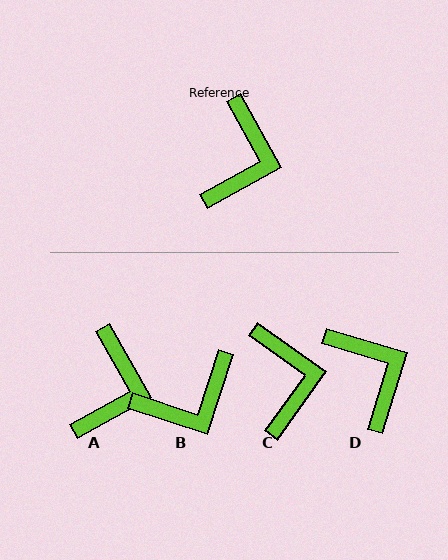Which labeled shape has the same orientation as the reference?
A.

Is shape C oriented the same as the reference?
No, it is off by about 25 degrees.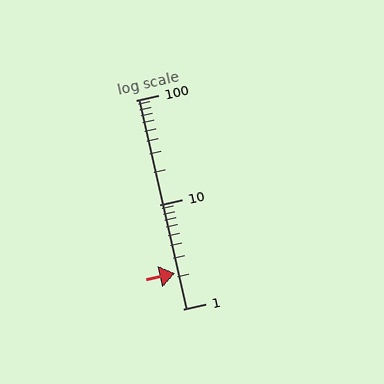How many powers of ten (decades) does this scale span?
The scale spans 2 decades, from 1 to 100.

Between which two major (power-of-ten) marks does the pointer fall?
The pointer is between 1 and 10.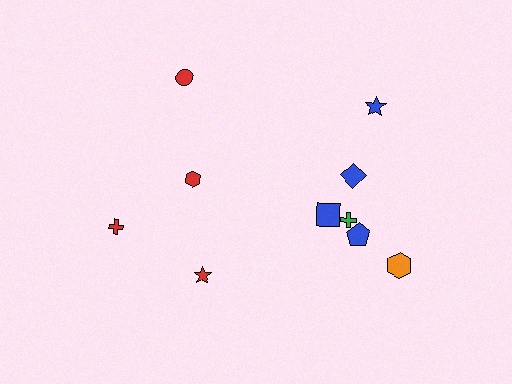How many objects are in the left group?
There are 4 objects.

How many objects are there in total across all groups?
There are 10 objects.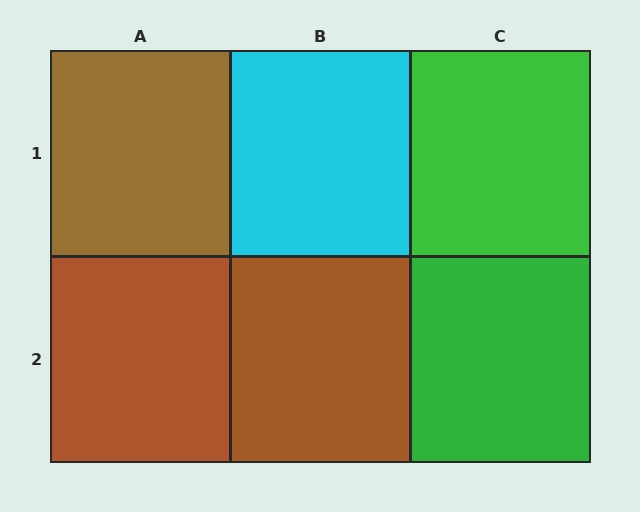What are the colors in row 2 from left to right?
Brown, brown, green.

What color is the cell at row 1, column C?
Green.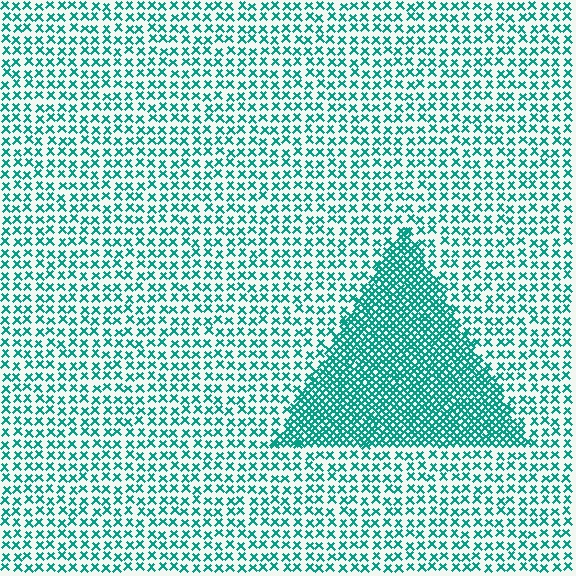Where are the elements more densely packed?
The elements are more densely packed inside the triangle boundary.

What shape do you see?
I see a triangle.